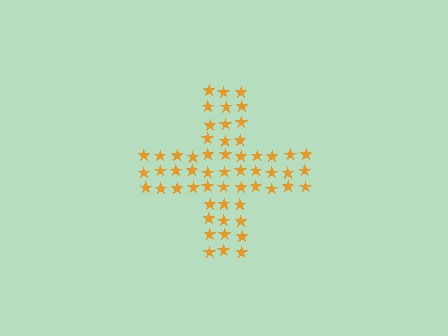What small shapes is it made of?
It is made of small stars.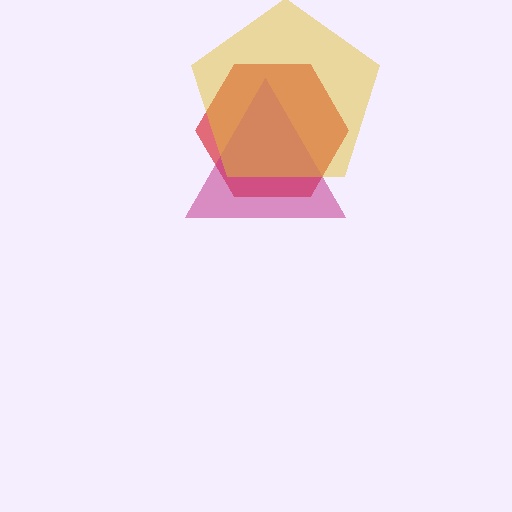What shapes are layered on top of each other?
The layered shapes are: a red hexagon, a magenta triangle, a yellow pentagon.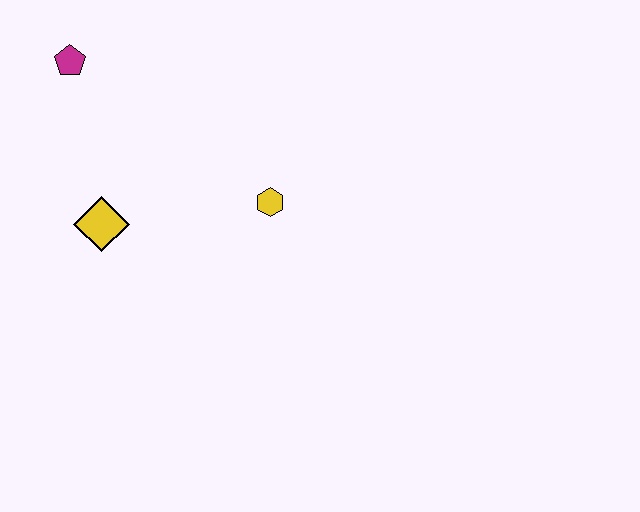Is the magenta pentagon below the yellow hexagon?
No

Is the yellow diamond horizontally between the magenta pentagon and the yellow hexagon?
Yes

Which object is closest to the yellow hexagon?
The yellow diamond is closest to the yellow hexagon.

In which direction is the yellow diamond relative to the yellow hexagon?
The yellow diamond is to the left of the yellow hexagon.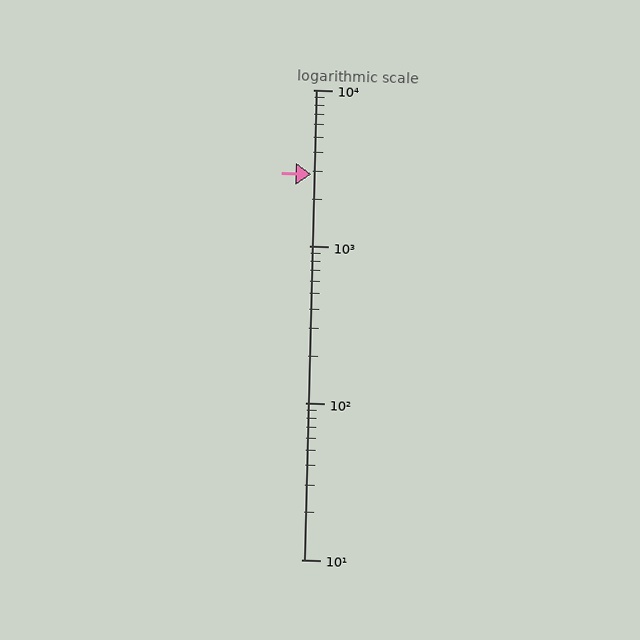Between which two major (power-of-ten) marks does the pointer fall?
The pointer is between 1000 and 10000.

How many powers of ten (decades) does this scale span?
The scale spans 3 decades, from 10 to 10000.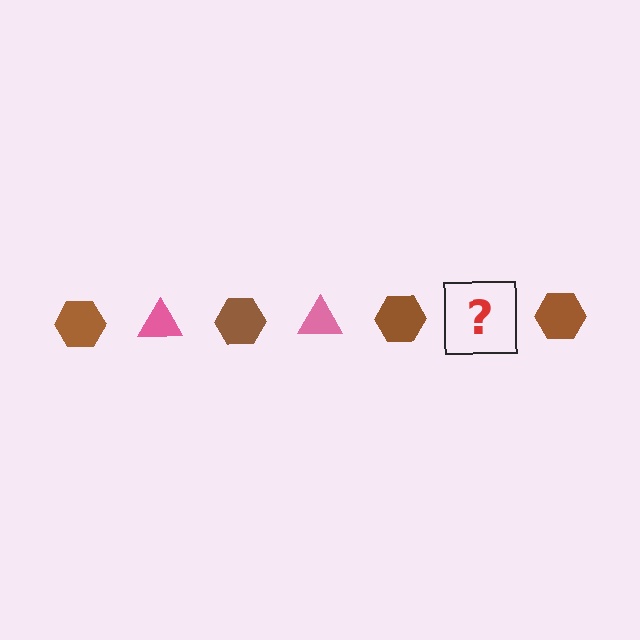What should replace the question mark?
The question mark should be replaced with a pink triangle.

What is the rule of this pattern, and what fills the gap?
The rule is that the pattern alternates between brown hexagon and pink triangle. The gap should be filled with a pink triangle.